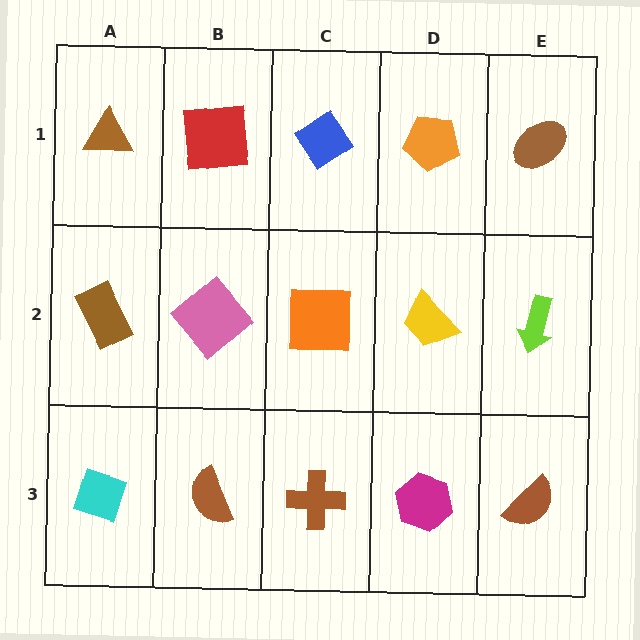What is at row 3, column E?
A brown semicircle.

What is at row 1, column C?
A blue diamond.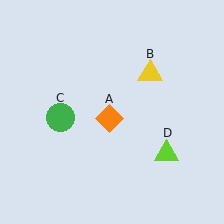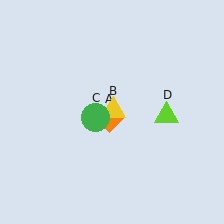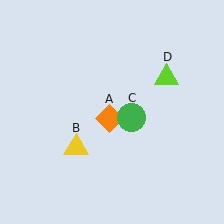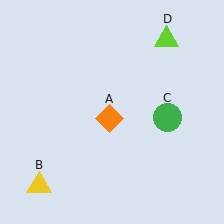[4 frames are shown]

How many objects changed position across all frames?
3 objects changed position: yellow triangle (object B), green circle (object C), lime triangle (object D).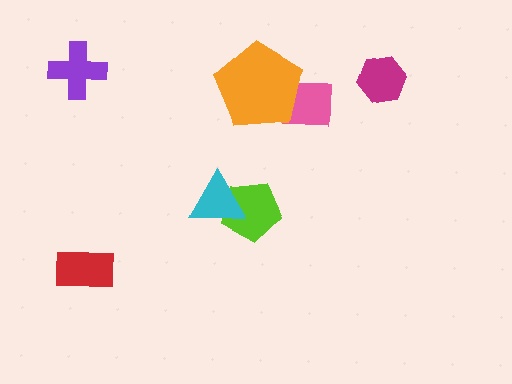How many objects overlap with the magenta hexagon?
0 objects overlap with the magenta hexagon.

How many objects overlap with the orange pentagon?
1 object overlaps with the orange pentagon.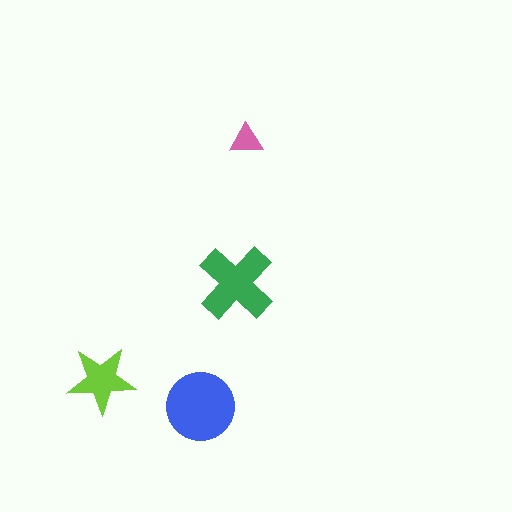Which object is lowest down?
The blue circle is bottommost.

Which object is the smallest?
The pink triangle.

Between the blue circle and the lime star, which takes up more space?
The blue circle.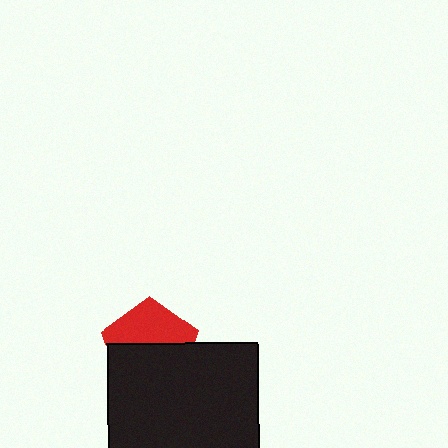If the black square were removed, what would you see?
You would see the complete red pentagon.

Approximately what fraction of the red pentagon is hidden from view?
Roughly 56% of the red pentagon is hidden behind the black square.